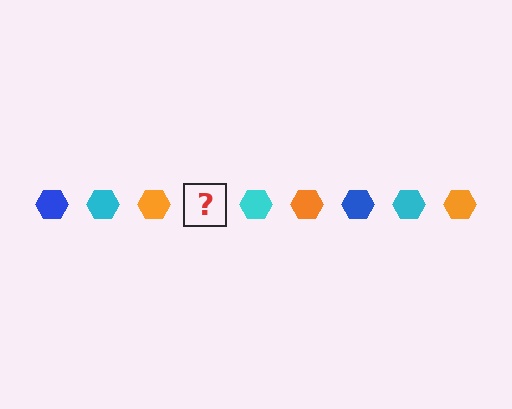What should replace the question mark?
The question mark should be replaced with a blue hexagon.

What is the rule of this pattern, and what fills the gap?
The rule is that the pattern cycles through blue, cyan, orange hexagons. The gap should be filled with a blue hexagon.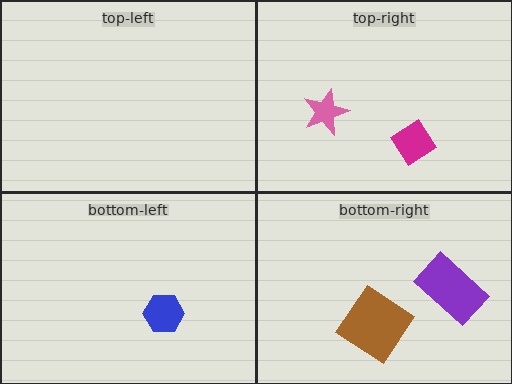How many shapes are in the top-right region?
2.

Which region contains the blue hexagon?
The bottom-left region.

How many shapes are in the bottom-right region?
2.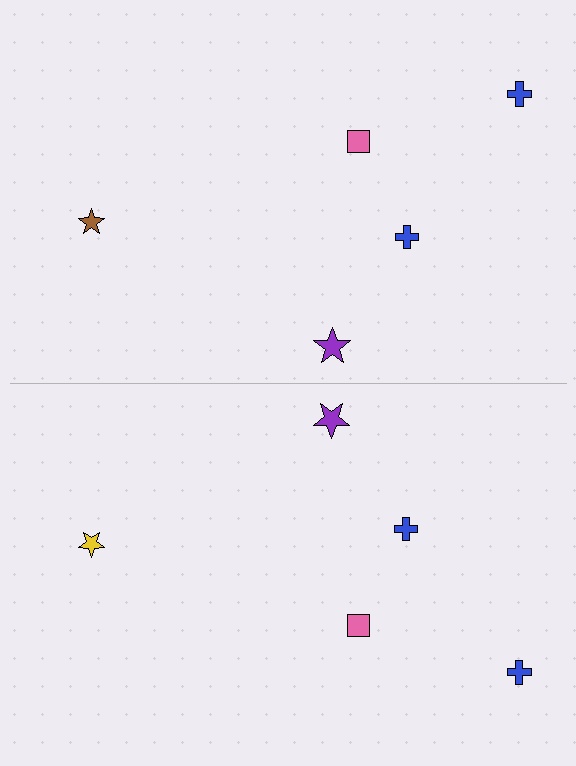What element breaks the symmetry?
The yellow star on the bottom side breaks the symmetry — its mirror counterpart is brown.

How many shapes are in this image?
There are 10 shapes in this image.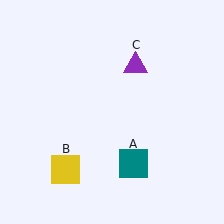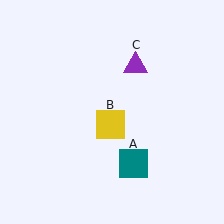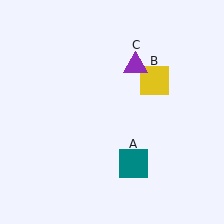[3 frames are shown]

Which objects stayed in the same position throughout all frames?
Teal square (object A) and purple triangle (object C) remained stationary.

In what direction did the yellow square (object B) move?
The yellow square (object B) moved up and to the right.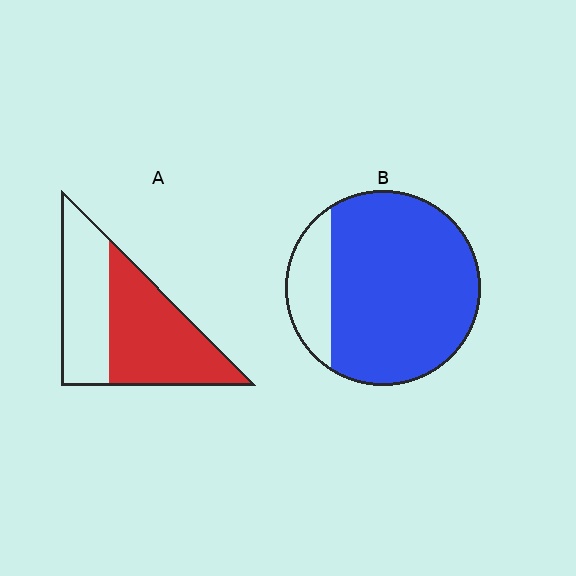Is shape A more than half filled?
Yes.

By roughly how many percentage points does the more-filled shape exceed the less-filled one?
By roughly 25 percentage points (B over A).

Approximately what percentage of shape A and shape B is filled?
A is approximately 55% and B is approximately 80%.